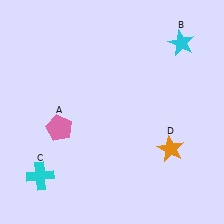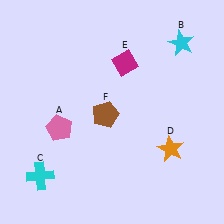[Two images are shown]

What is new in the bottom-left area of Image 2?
A brown pentagon (F) was added in the bottom-left area of Image 2.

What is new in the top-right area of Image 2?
A magenta diamond (E) was added in the top-right area of Image 2.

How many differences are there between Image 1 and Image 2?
There are 2 differences between the two images.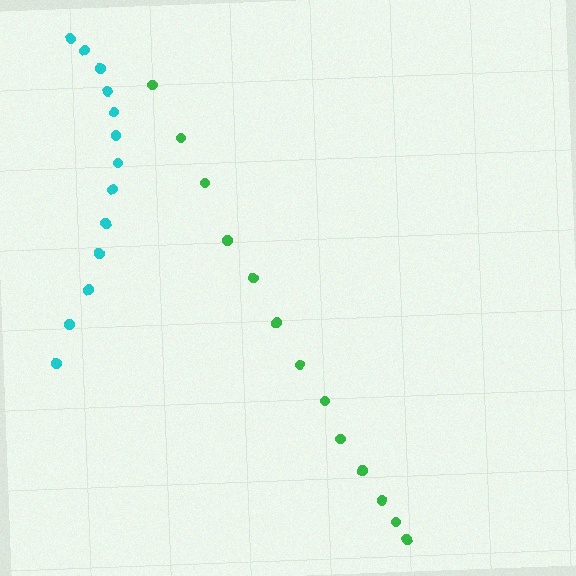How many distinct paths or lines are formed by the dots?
There are 2 distinct paths.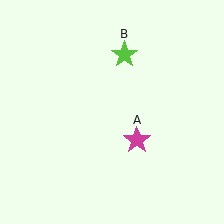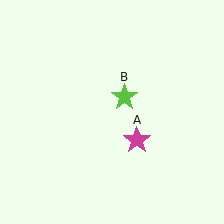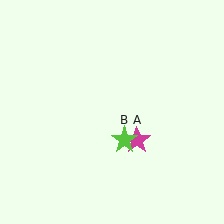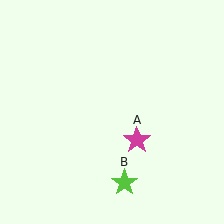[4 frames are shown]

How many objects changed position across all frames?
1 object changed position: lime star (object B).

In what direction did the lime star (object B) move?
The lime star (object B) moved down.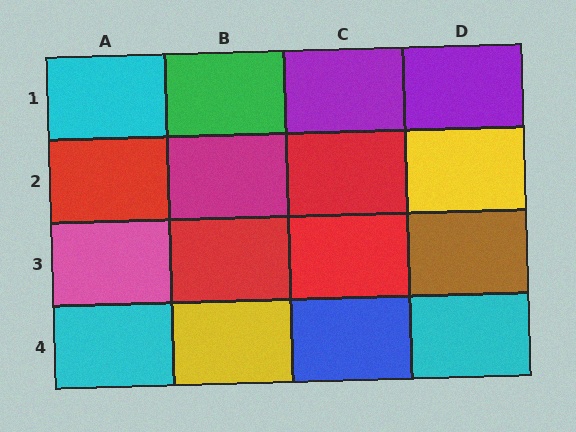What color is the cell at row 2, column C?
Red.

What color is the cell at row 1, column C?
Purple.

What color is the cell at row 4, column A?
Cyan.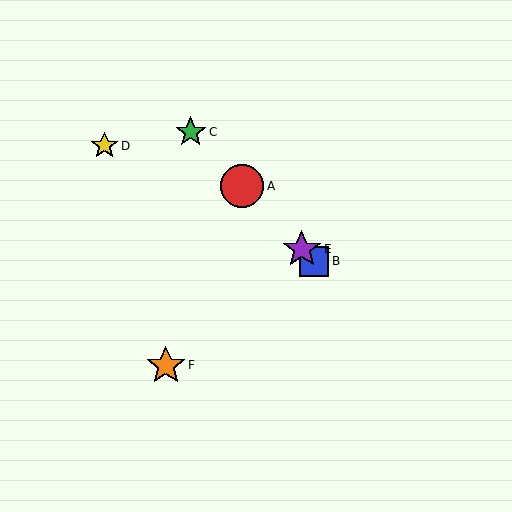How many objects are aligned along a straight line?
4 objects (A, B, C, E) are aligned along a straight line.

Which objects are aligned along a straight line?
Objects A, B, C, E are aligned along a straight line.